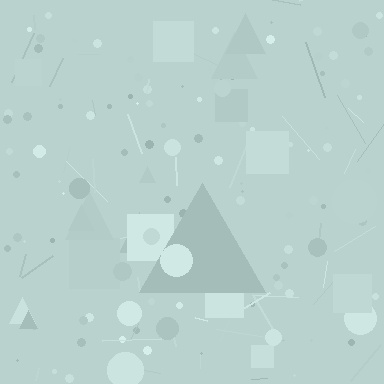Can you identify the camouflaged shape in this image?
The camouflaged shape is a triangle.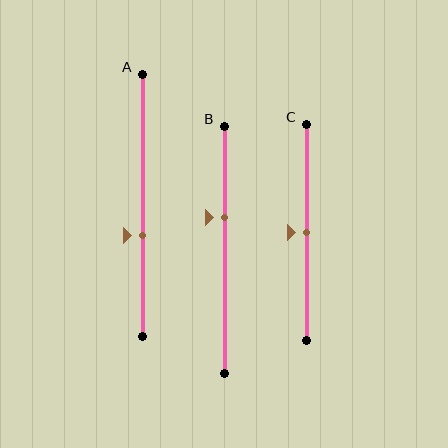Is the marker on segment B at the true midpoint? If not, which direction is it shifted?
No, the marker on segment B is shifted upward by about 13% of the segment length.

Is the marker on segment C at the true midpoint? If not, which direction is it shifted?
Yes, the marker on segment C is at the true midpoint.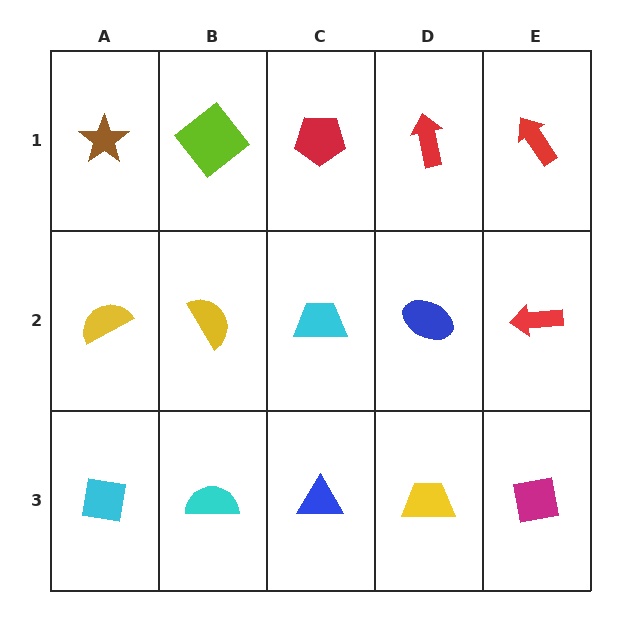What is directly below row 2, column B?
A cyan semicircle.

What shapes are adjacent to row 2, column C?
A red pentagon (row 1, column C), a blue triangle (row 3, column C), a yellow semicircle (row 2, column B), a blue ellipse (row 2, column D).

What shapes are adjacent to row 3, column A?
A yellow semicircle (row 2, column A), a cyan semicircle (row 3, column B).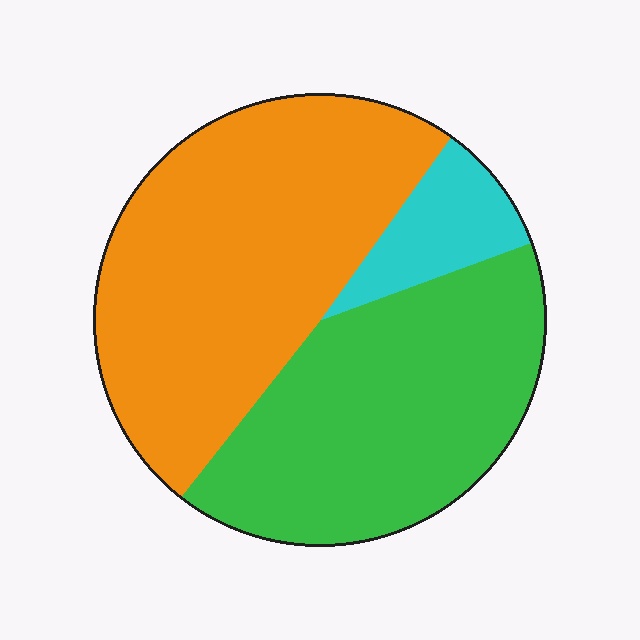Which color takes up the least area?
Cyan, at roughly 10%.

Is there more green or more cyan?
Green.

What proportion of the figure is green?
Green covers about 40% of the figure.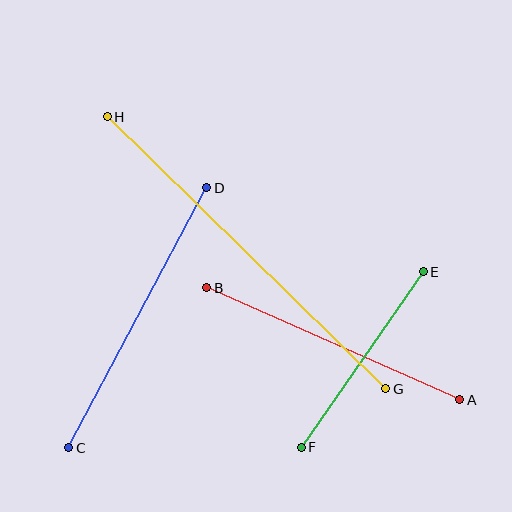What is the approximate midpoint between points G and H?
The midpoint is at approximately (246, 253) pixels.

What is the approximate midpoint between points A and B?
The midpoint is at approximately (333, 344) pixels.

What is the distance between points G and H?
The distance is approximately 389 pixels.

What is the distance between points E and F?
The distance is approximately 214 pixels.